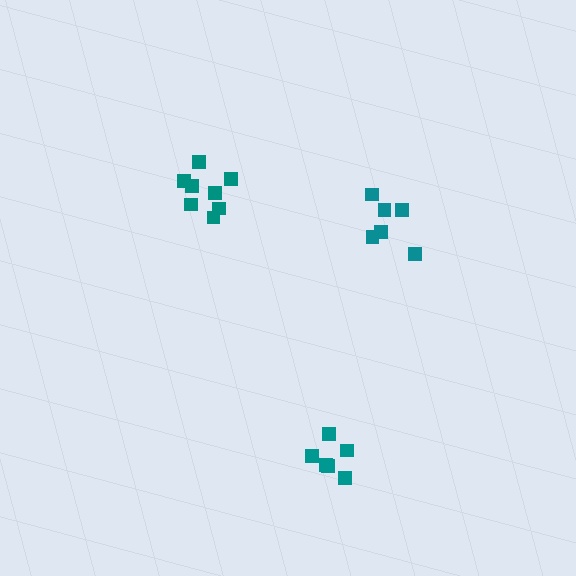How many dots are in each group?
Group 1: 6 dots, Group 2: 6 dots, Group 3: 8 dots (20 total).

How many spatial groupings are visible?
There are 3 spatial groupings.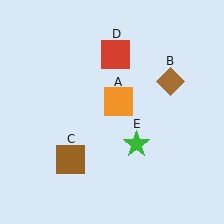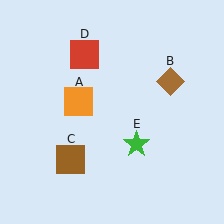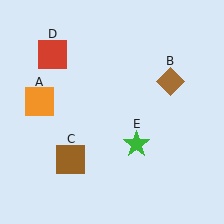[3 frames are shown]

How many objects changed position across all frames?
2 objects changed position: orange square (object A), red square (object D).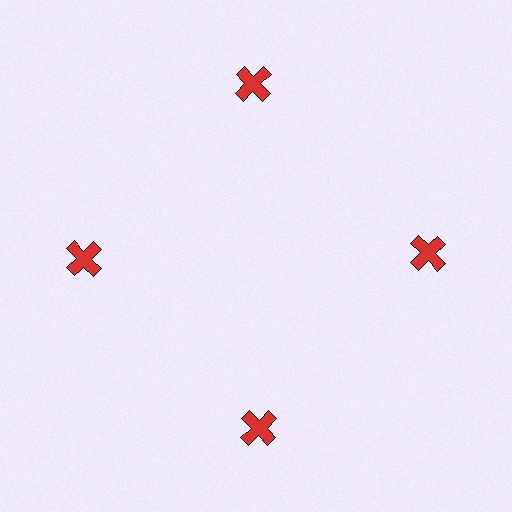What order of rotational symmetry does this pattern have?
This pattern has 4-fold rotational symmetry.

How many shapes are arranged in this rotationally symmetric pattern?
There are 4 shapes, arranged in 4 groups of 1.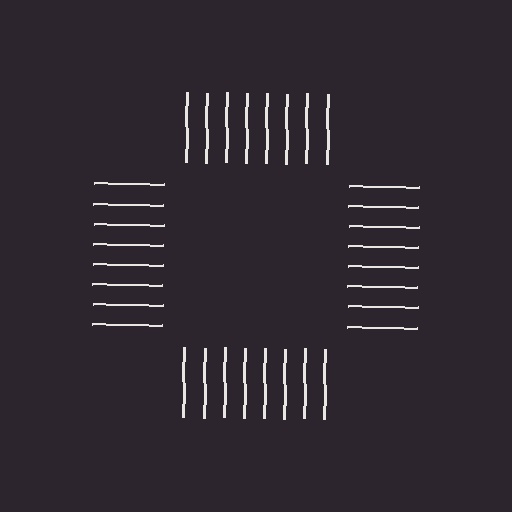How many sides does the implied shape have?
4 sides — the line-ends trace a square.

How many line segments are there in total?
32 — 8 along each of the 4 edges.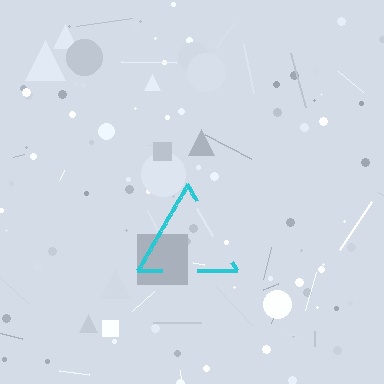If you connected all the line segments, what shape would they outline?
They would outline a triangle.